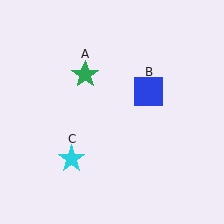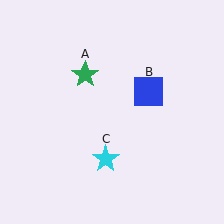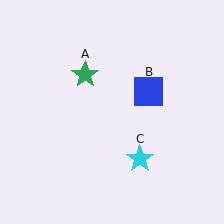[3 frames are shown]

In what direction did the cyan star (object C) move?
The cyan star (object C) moved right.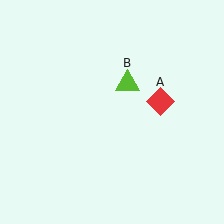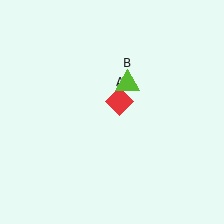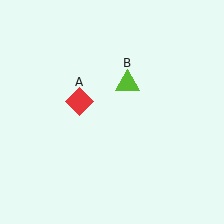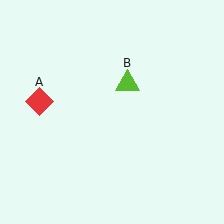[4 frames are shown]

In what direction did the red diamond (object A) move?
The red diamond (object A) moved left.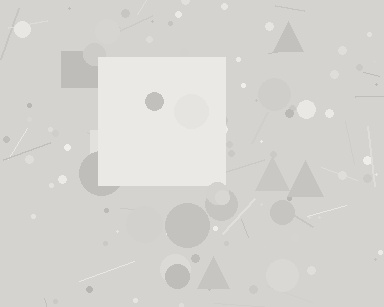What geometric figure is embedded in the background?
A square is embedded in the background.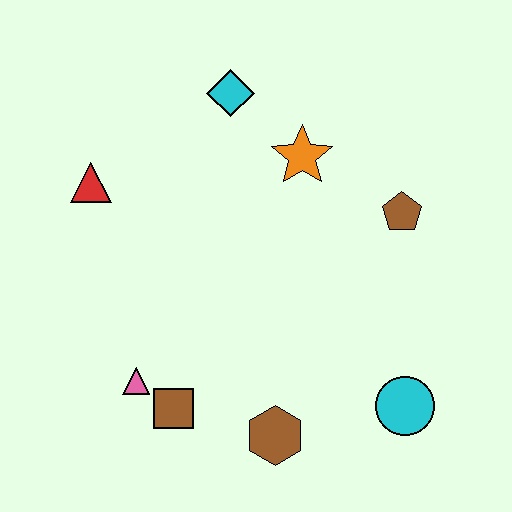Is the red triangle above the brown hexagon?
Yes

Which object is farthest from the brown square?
The cyan diamond is farthest from the brown square.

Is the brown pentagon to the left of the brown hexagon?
No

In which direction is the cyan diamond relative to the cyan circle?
The cyan diamond is above the cyan circle.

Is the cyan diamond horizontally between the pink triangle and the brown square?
No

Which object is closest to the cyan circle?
The brown hexagon is closest to the cyan circle.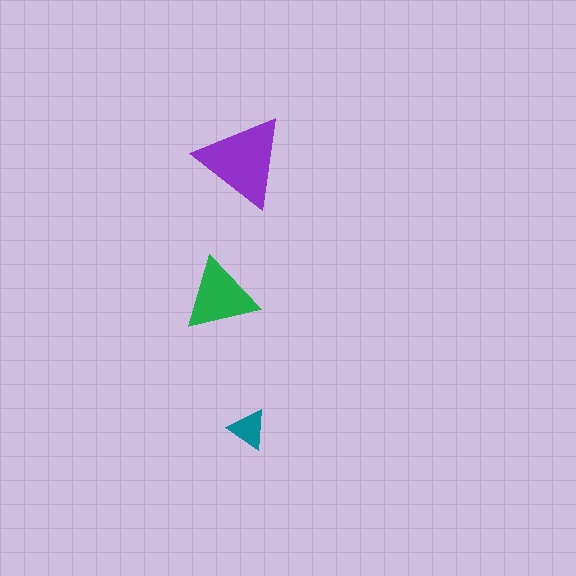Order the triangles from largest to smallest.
the purple one, the green one, the teal one.